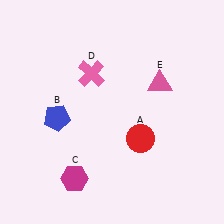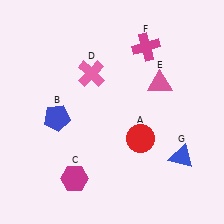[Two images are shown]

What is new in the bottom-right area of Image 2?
A blue triangle (G) was added in the bottom-right area of Image 2.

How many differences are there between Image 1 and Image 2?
There are 2 differences between the two images.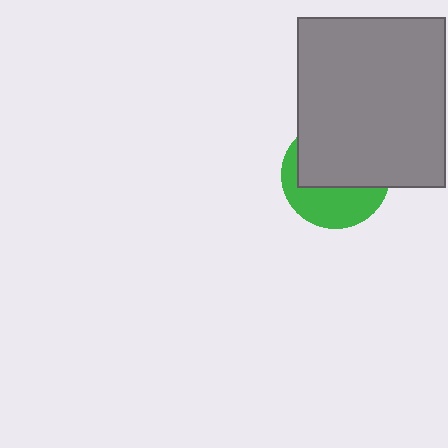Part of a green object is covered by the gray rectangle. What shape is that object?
It is a circle.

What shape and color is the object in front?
The object in front is a gray rectangle.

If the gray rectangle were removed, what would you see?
You would see the complete green circle.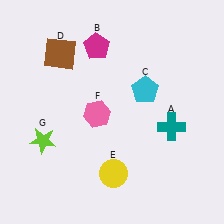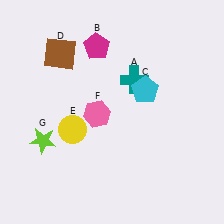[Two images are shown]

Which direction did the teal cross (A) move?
The teal cross (A) moved up.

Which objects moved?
The objects that moved are: the teal cross (A), the yellow circle (E).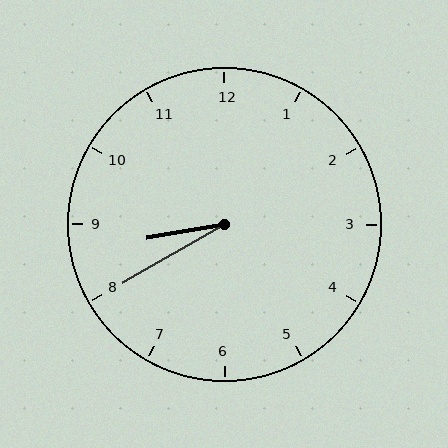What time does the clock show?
8:40.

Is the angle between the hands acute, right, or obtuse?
It is acute.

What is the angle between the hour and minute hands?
Approximately 20 degrees.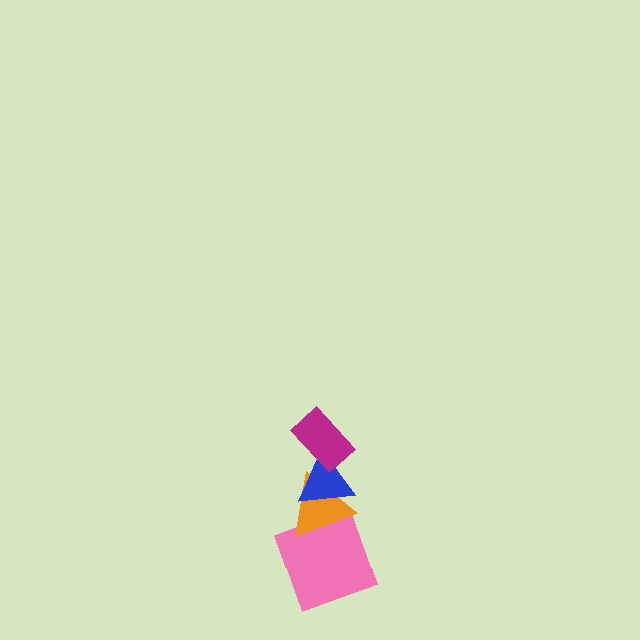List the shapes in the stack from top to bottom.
From top to bottom: the magenta rectangle, the blue triangle, the orange triangle, the pink square.